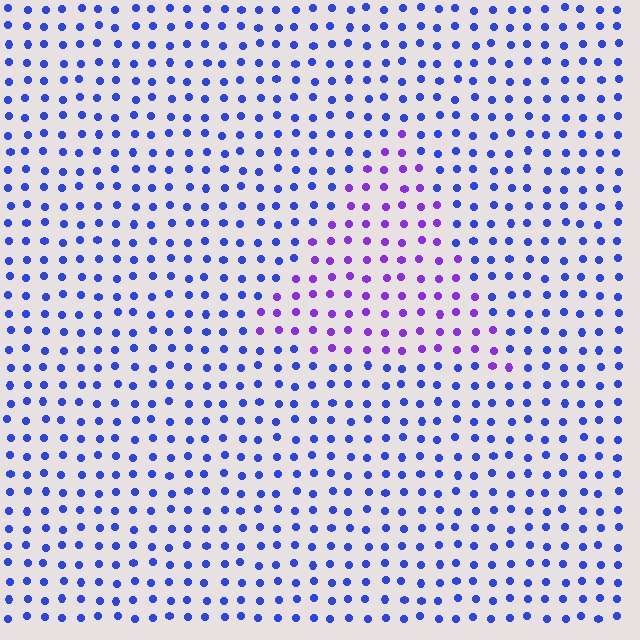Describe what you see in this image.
The image is filled with small blue elements in a uniform arrangement. A triangle-shaped region is visible where the elements are tinted to a slightly different hue, forming a subtle color boundary.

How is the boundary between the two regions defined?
The boundary is defined purely by a slight shift in hue (about 41 degrees). Spacing, size, and orientation are identical on both sides.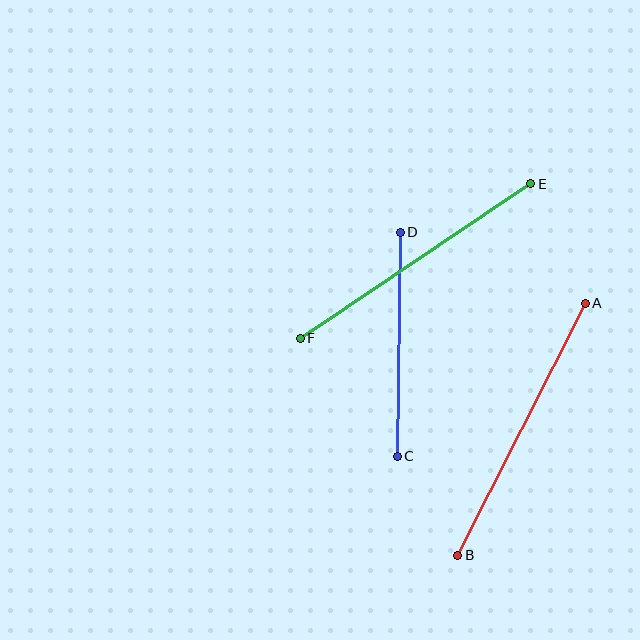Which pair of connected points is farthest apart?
Points A and B are farthest apart.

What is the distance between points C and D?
The distance is approximately 224 pixels.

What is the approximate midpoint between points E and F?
The midpoint is at approximately (415, 261) pixels.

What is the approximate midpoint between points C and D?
The midpoint is at approximately (399, 344) pixels.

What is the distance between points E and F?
The distance is approximately 277 pixels.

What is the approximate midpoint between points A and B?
The midpoint is at approximately (522, 429) pixels.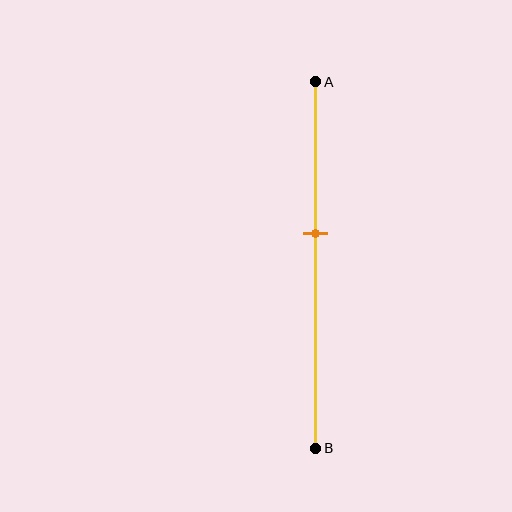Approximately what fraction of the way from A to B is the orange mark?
The orange mark is approximately 40% of the way from A to B.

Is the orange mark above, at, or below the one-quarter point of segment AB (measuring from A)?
The orange mark is below the one-quarter point of segment AB.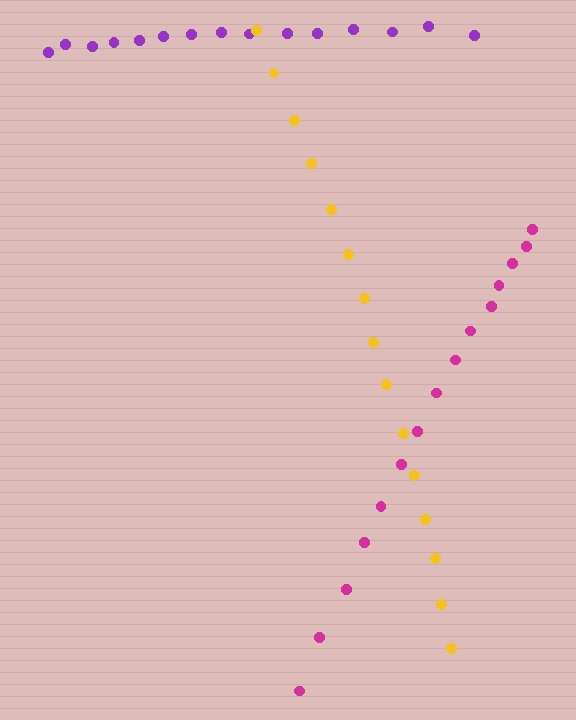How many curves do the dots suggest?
There are 3 distinct paths.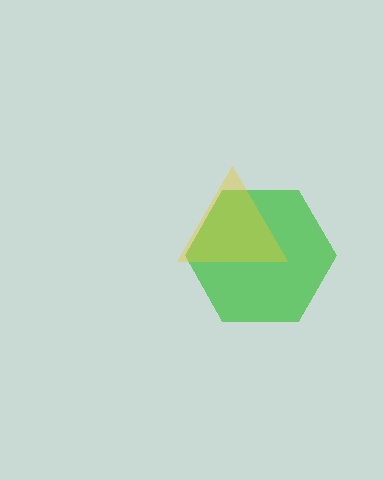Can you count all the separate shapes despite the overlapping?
Yes, there are 2 separate shapes.